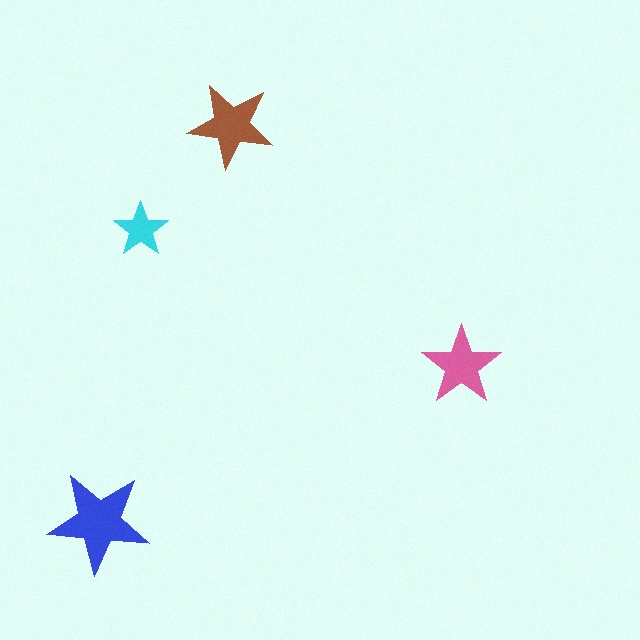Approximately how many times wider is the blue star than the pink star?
About 1.5 times wider.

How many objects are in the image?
There are 4 objects in the image.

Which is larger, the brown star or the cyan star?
The brown one.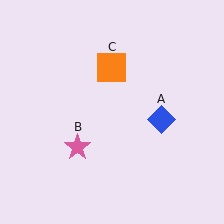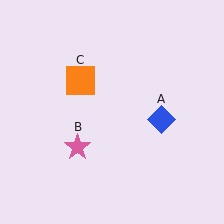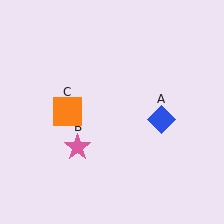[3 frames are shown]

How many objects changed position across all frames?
1 object changed position: orange square (object C).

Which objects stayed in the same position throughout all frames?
Blue diamond (object A) and pink star (object B) remained stationary.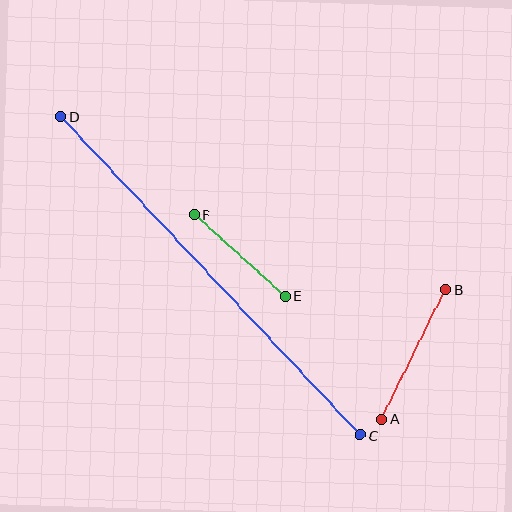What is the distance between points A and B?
The distance is approximately 144 pixels.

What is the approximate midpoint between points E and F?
The midpoint is at approximately (240, 256) pixels.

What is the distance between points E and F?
The distance is approximately 122 pixels.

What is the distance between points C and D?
The distance is approximately 437 pixels.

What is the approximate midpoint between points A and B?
The midpoint is at approximately (414, 354) pixels.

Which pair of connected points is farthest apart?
Points C and D are farthest apart.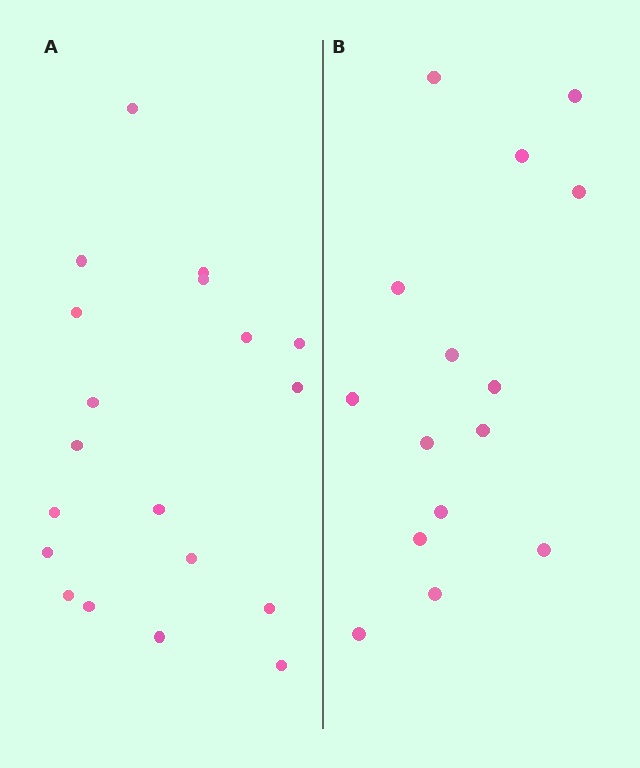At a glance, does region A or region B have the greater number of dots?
Region A (the left region) has more dots.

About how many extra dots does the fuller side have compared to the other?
Region A has about 4 more dots than region B.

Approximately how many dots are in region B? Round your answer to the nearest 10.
About 20 dots. (The exact count is 15, which rounds to 20.)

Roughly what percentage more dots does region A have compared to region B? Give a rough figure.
About 25% more.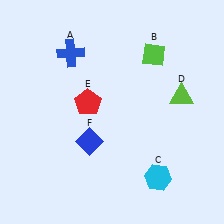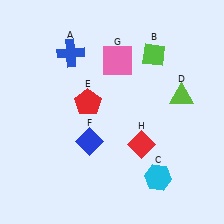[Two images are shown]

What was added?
A pink square (G), a red diamond (H) were added in Image 2.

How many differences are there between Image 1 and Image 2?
There are 2 differences between the two images.